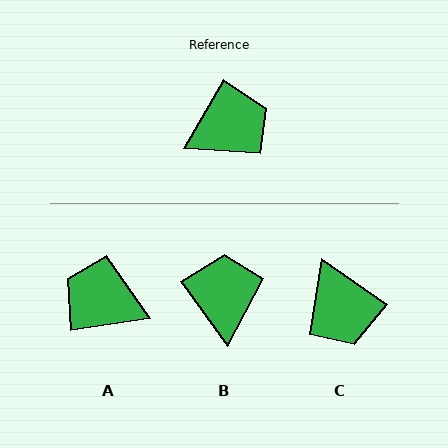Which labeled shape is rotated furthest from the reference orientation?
A, about 129 degrees away.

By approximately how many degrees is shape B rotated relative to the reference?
Approximately 66 degrees counter-clockwise.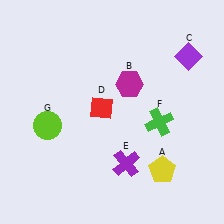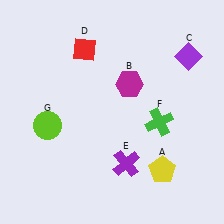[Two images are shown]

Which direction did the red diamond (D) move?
The red diamond (D) moved up.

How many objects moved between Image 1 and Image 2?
1 object moved between the two images.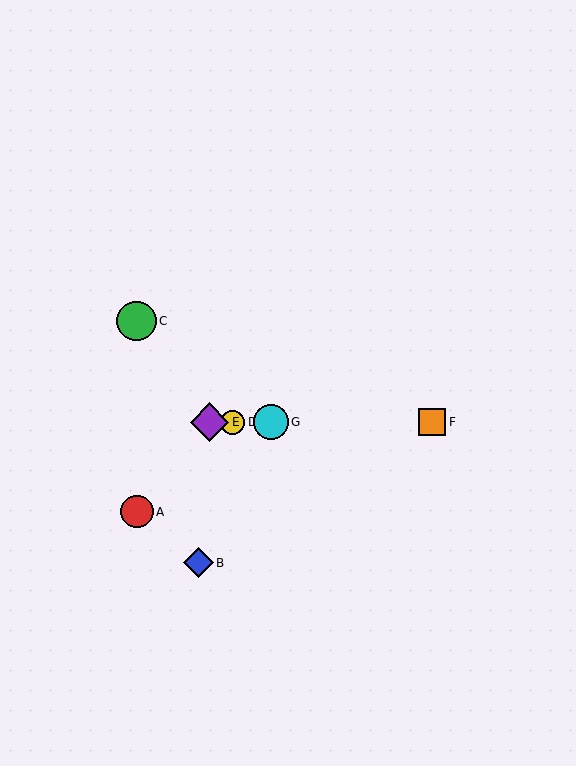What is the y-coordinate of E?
Object E is at y≈422.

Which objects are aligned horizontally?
Objects D, E, F, G are aligned horizontally.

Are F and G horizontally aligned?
Yes, both are at y≈422.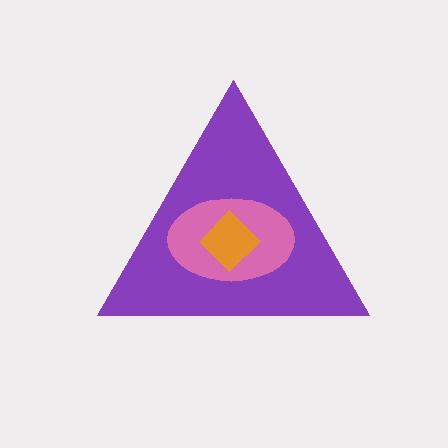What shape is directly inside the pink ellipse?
The orange diamond.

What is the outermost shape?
The purple triangle.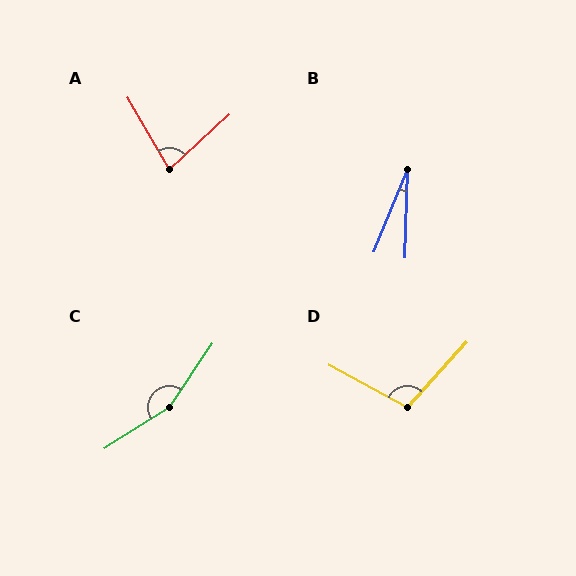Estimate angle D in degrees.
Approximately 104 degrees.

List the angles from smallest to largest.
B (21°), A (78°), D (104°), C (156°).